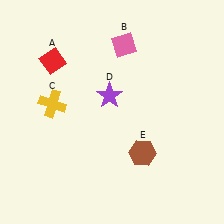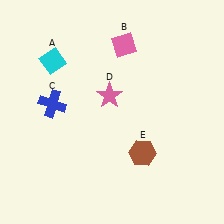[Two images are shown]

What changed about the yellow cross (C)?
In Image 1, C is yellow. In Image 2, it changed to blue.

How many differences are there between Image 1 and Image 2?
There are 3 differences between the two images.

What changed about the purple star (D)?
In Image 1, D is purple. In Image 2, it changed to pink.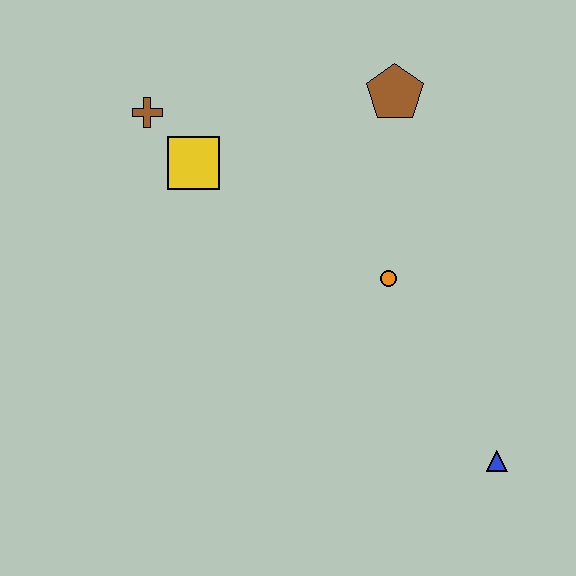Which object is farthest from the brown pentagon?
The blue triangle is farthest from the brown pentagon.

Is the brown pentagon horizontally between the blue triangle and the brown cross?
Yes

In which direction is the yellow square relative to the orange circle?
The yellow square is to the left of the orange circle.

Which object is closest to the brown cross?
The yellow square is closest to the brown cross.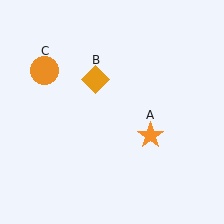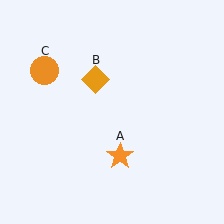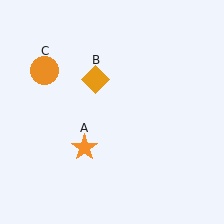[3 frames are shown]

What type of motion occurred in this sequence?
The orange star (object A) rotated clockwise around the center of the scene.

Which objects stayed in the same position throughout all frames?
Orange diamond (object B) and orange circle (object C) remained stationary.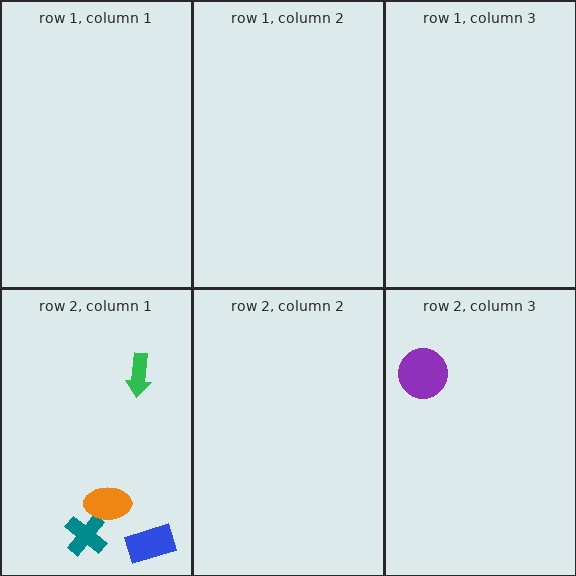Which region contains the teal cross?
The row 2, column 1 region.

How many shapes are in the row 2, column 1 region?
4.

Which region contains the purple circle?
The row 2, column 3 region.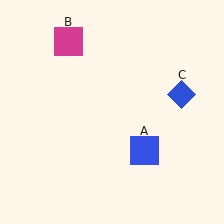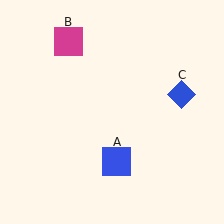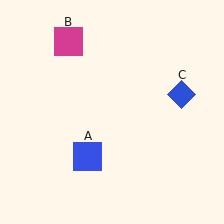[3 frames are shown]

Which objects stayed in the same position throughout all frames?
Magenta square (object B) and blue diamond (object C) remained stationary.